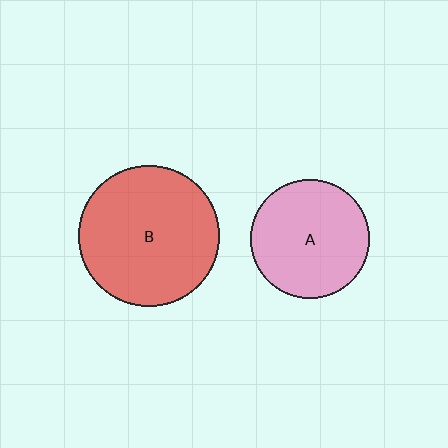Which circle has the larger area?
Circle B (red).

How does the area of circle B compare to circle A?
Approximately 1.4 times.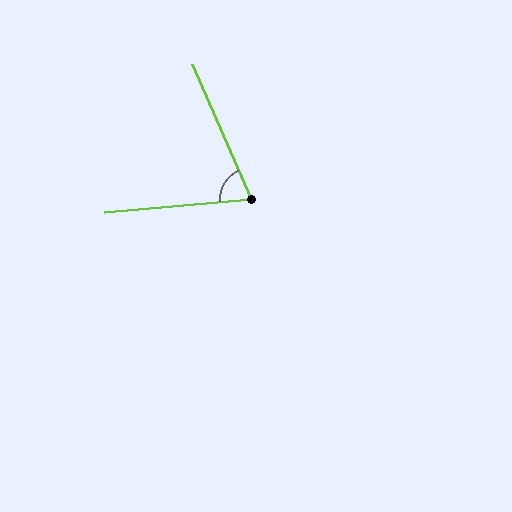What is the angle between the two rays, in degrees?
Approximately 71 degrees.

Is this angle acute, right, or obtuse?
It is acute.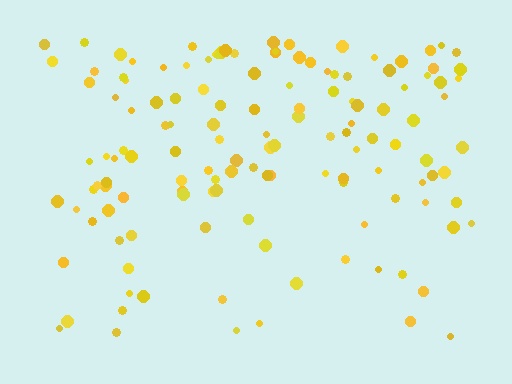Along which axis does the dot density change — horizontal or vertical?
Vertical.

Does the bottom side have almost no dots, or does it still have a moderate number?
Still a moderate number, just noticeably fewer than the top.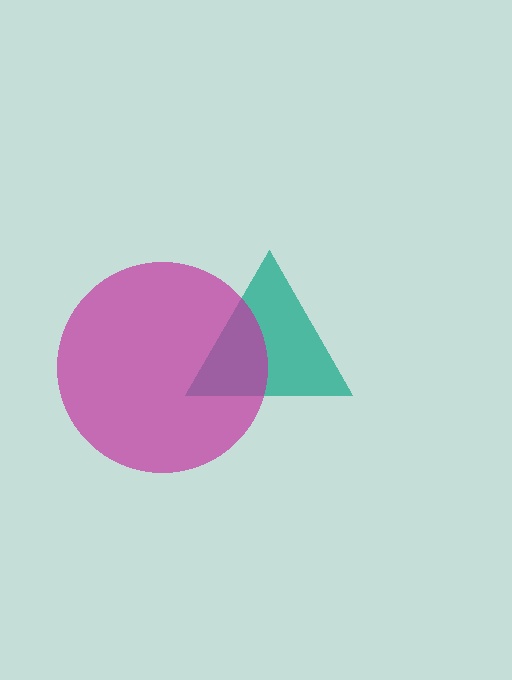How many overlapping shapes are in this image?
There are 2 overlapping shapes in the image.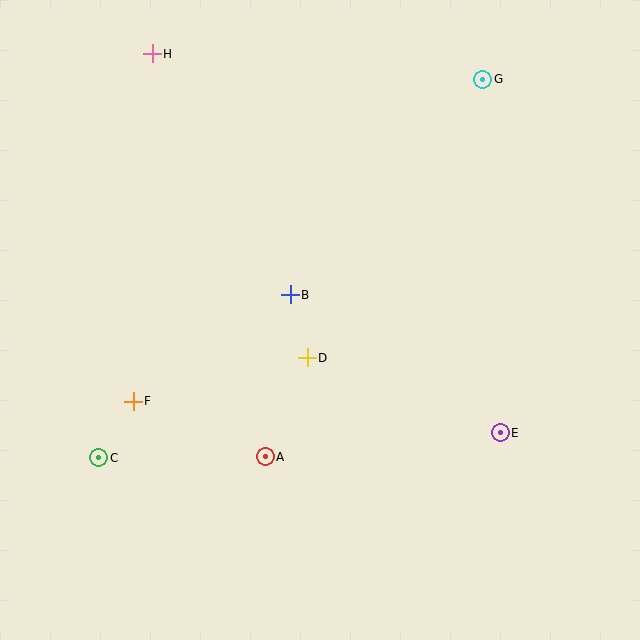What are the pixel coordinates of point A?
Point A is at (265, 457).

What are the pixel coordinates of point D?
Point D is at (307, 358).